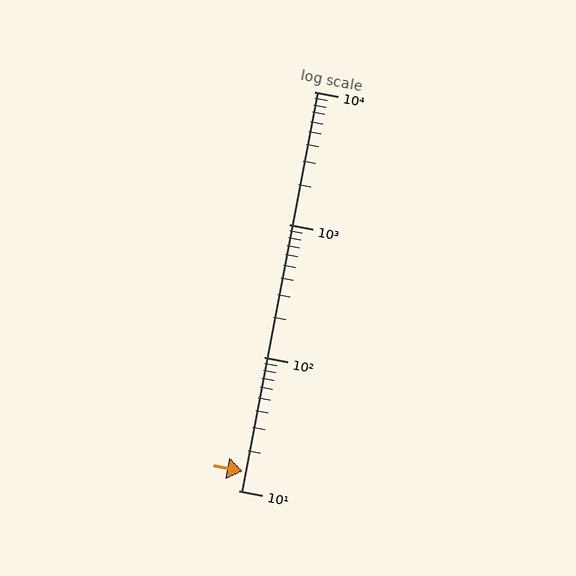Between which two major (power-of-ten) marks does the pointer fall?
The pointer is between 10 and 100.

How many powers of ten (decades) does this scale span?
The scale spans 3 decades, from 10 to 10000.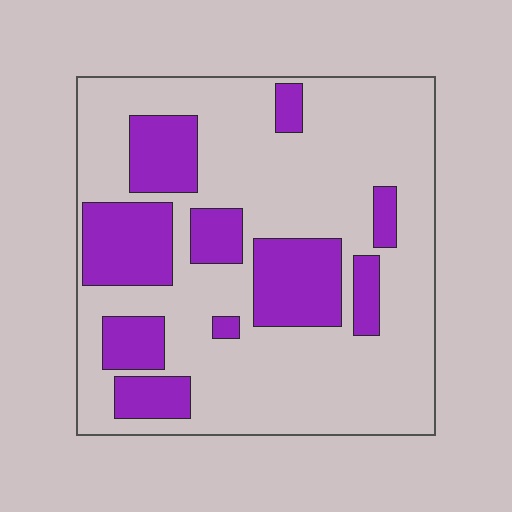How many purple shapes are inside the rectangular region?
10.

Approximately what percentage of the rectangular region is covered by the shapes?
Approximately 30%.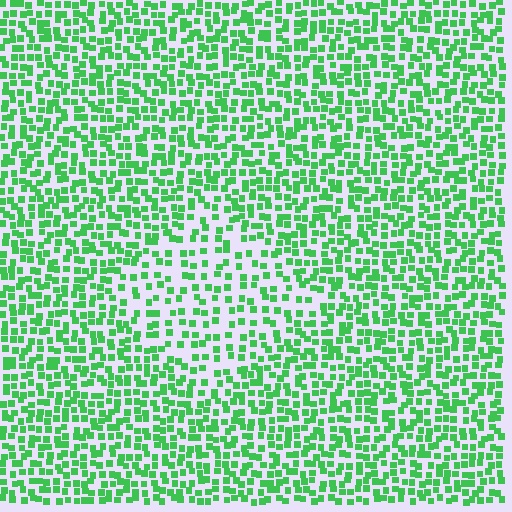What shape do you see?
I see a diamond.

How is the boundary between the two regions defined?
The boundary is defined by a change in element density (approximately 1.8x ratio). All elements are the same color, size, and shape.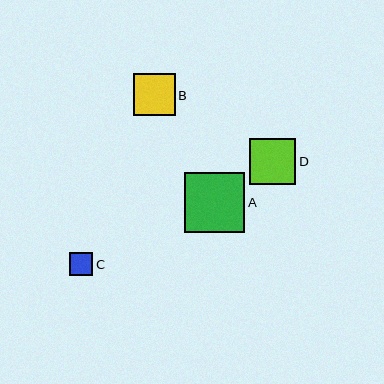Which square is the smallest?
Square C is the smallest with a size of approximately 23 pixels.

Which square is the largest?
Square A is the largest with a size of approximately 60 pixels.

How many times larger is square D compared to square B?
Square D is approximately 1.1 times the size of square B.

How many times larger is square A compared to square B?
Square A is approximately 1.5 times the size of square B.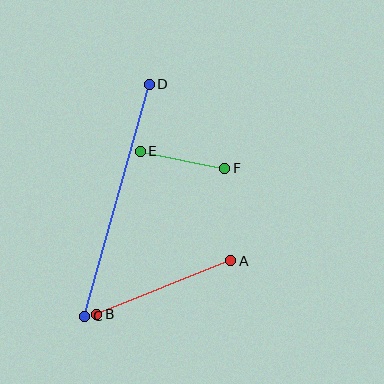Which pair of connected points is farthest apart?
Points C and D are farthest apart.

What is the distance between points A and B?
The distance is approximately 144 pixels.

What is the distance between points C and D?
The distance is approximately 241 pixels.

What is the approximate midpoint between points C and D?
The midpoint is at approximately (117, 200) pixels.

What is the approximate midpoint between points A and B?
The midpoint is at approximately (164, 287) pixels.